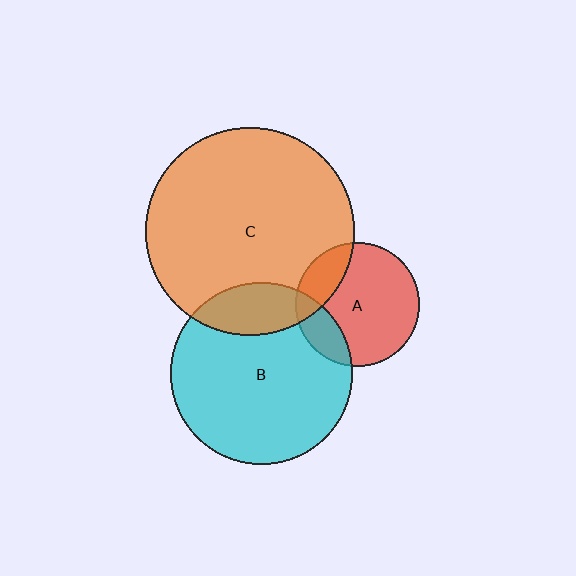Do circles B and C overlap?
Yes.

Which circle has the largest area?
Circle C (orange).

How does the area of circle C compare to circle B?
Approximately 1.3 times.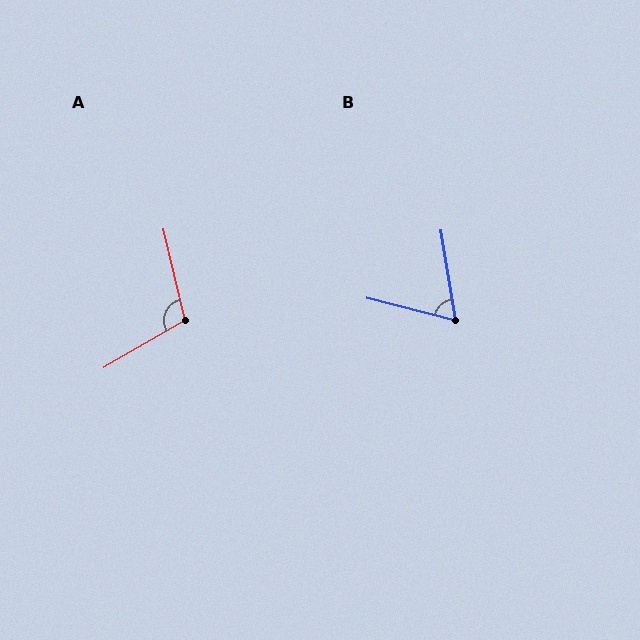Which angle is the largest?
A, at approximately 107 degrees.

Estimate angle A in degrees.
Approximately 107 degrees.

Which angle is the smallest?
B, at approximately 67 degrees.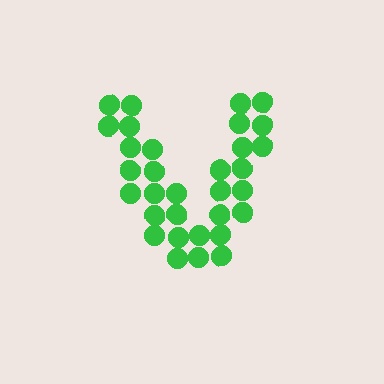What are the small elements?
The small elements are circles.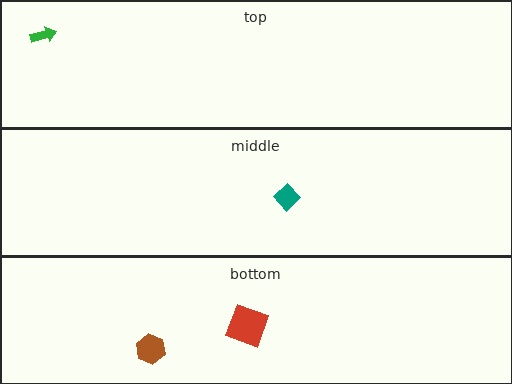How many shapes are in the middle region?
1.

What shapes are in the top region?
The green arrow.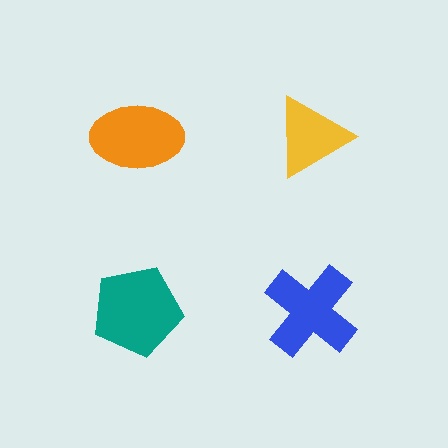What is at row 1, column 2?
A yellow triangle.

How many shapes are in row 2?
2 shapes.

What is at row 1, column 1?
An orange ellipse.